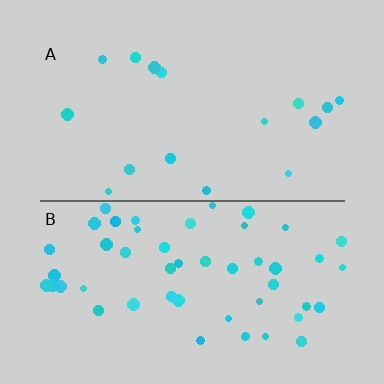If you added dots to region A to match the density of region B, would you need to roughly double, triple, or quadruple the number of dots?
Approximately triple.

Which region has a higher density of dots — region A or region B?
B (the bottom).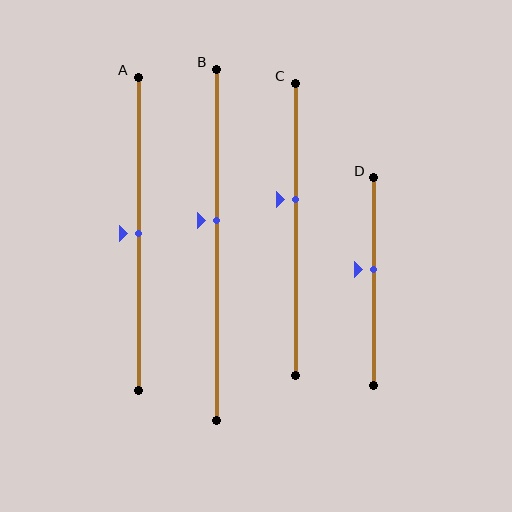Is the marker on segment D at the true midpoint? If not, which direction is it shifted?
No, the marker on segment D is shifted upward by about 6% of the segment length.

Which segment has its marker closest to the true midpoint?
Segment A has its marker closest to the true midpoint.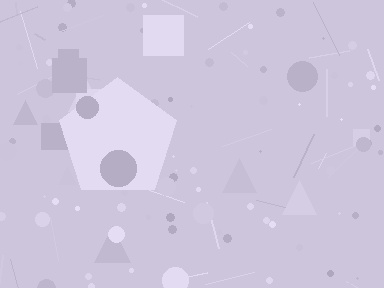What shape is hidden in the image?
A pentagon is hidden in the image.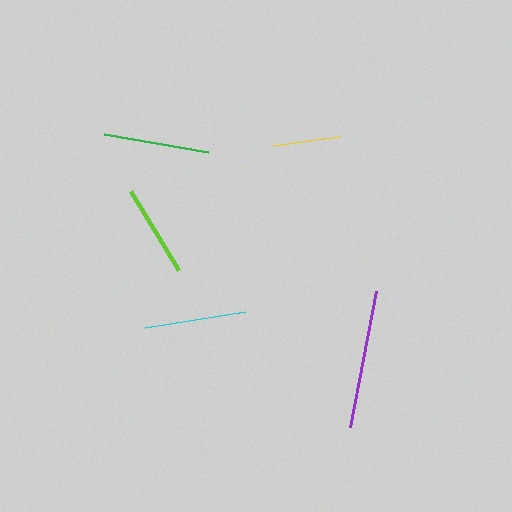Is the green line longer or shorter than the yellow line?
The green line is longer than the yellow line.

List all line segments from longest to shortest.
From longest to shortest: purple, green, cyan, lime, yellow.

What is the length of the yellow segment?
The yellow segment is approximately 67 pixels long.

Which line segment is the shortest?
The yellow line is the shortest at approximately 67 pixels.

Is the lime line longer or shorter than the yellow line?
The lime line is longer than the yellow line.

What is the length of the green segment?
The green segment is approximately 106 pixels long.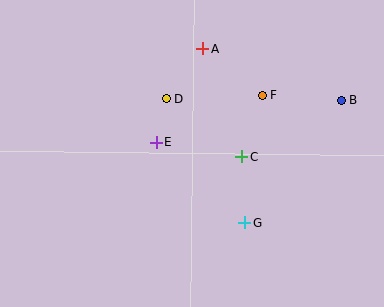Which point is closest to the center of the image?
Point E at (156, 142) is closest to the center.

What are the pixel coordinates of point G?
Point G is at (245, 222).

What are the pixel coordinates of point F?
Point F is at (262, 95).